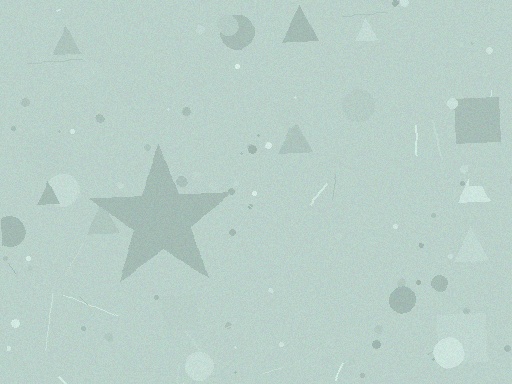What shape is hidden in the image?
A star is hidden in the image.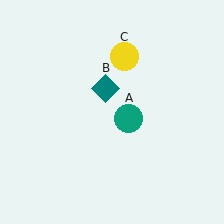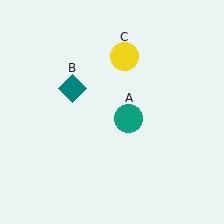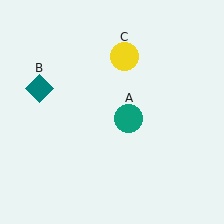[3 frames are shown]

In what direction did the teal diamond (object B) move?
The teal diamond (object B) moved left.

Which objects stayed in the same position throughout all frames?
Teal circle (object A) and yellow circle (object C) remained stationary.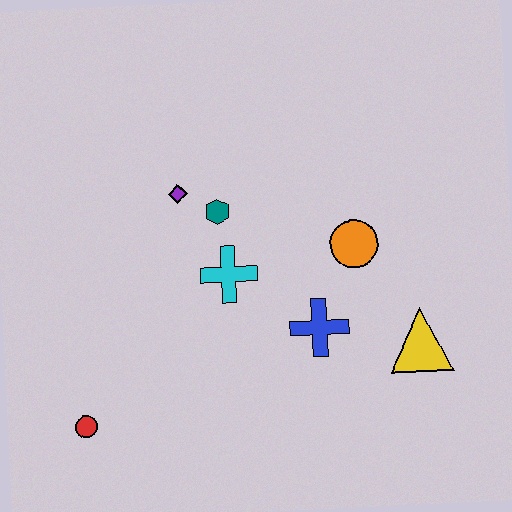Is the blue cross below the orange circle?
Yes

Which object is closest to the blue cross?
The orange circle is closest to the blue cross.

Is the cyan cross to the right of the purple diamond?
Yes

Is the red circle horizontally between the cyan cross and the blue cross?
No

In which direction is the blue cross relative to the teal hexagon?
The blue cross is below the teal hexagon.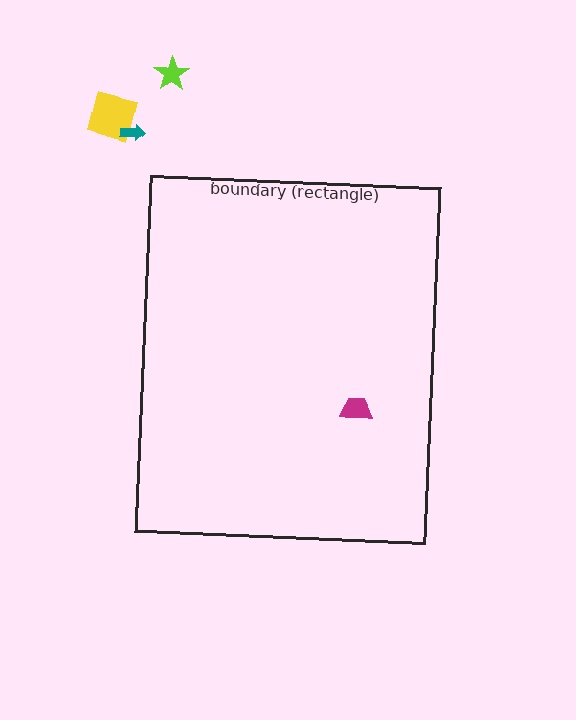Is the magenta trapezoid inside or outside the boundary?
Inside.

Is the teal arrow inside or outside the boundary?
Outside.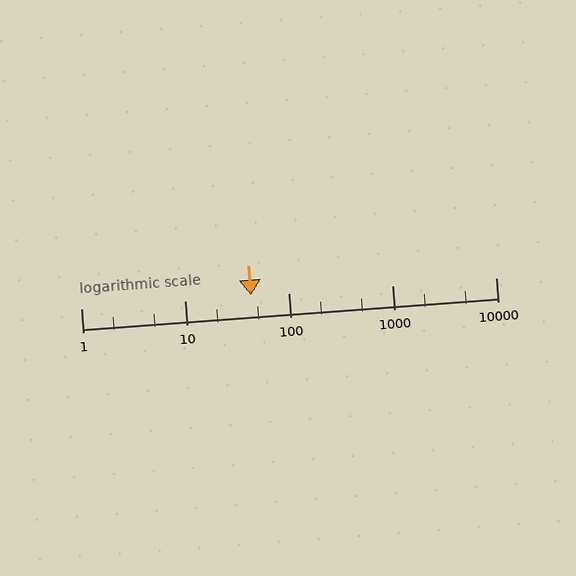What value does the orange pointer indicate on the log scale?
The pointer indicates approximately 44.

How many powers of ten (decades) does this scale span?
The scale spans 4 decades, from 1 to 10000.